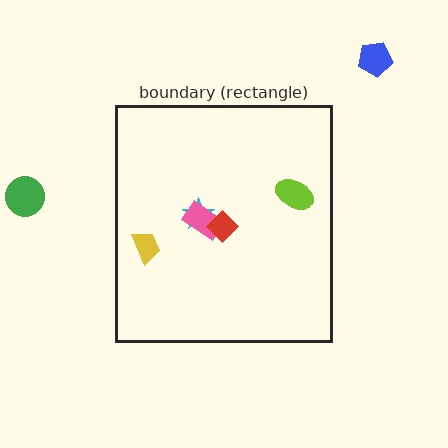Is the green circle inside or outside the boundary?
Outside.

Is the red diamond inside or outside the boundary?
Inside.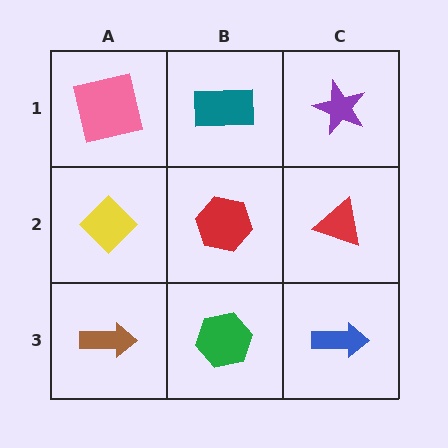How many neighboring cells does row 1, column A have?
2.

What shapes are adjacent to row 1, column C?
A red triangle (row 2, column C), a teal rectangle (row 1, column B).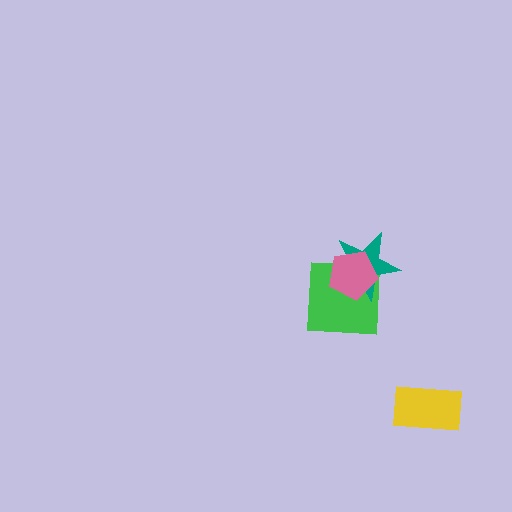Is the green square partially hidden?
Yes, it is partially covered by another shape.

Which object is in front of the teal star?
The pink pentagon is in front of the teal star.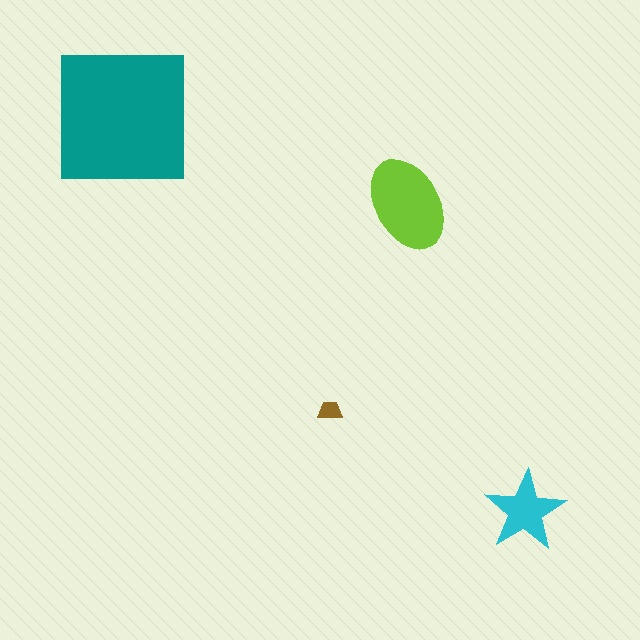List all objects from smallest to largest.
The brown trapezoid, the cyan star, the lime ellipse, the teal square.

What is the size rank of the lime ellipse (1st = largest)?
2nd.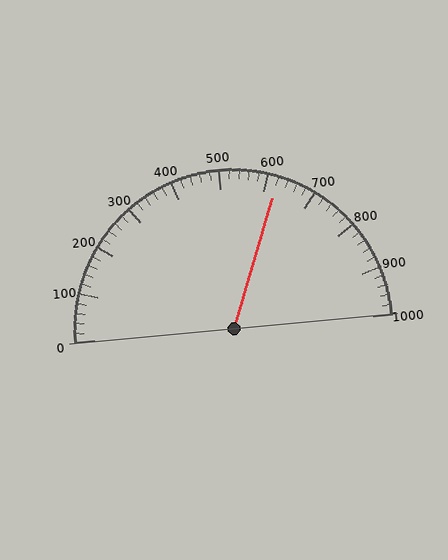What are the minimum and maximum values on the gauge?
The gauge ranges from 0 to 1000.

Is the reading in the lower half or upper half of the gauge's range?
The reading is in the upper half of the range (0 to 1000).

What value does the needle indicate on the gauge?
The needle indicates approximately 620.